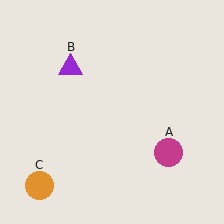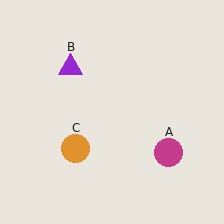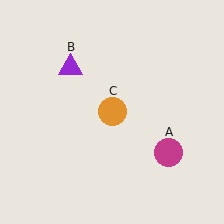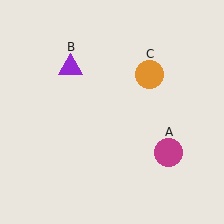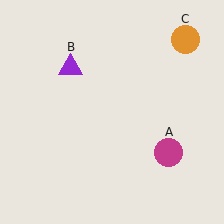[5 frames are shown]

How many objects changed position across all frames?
1 object changed position: orange circle (object C).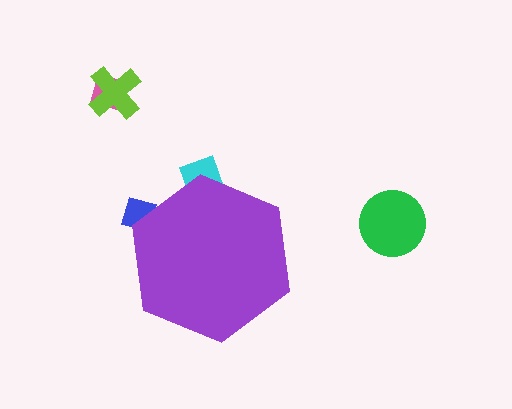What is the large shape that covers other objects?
A purple hexagon.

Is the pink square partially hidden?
No, the pink square is fully visible.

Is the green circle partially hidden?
No, the green circle is fully visible.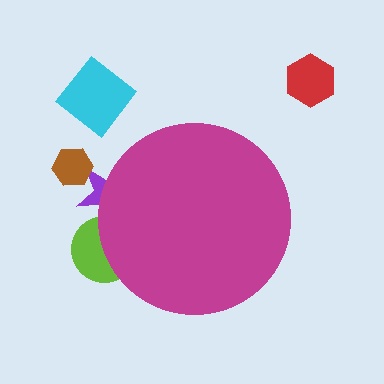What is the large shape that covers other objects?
A magenta circle.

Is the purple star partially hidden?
Yes, the purple star is partially hidden behind the magenta circle.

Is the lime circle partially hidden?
Yes, the lime circle is partially hidden behind the magenta circle.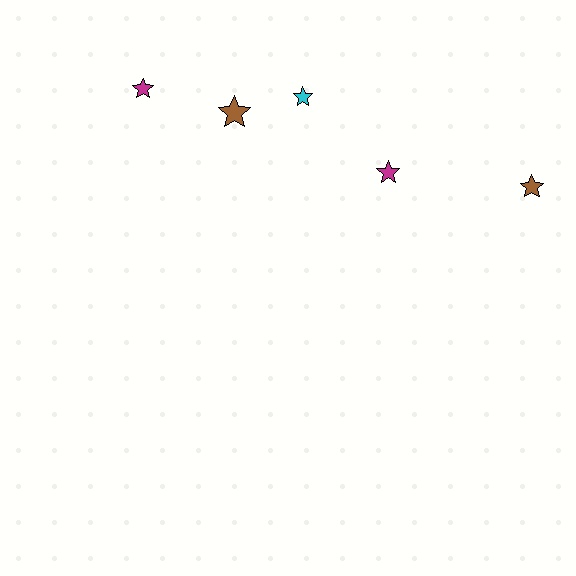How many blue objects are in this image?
There are no blue objects.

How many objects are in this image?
There are 5 objects.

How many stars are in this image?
There are 5 stars.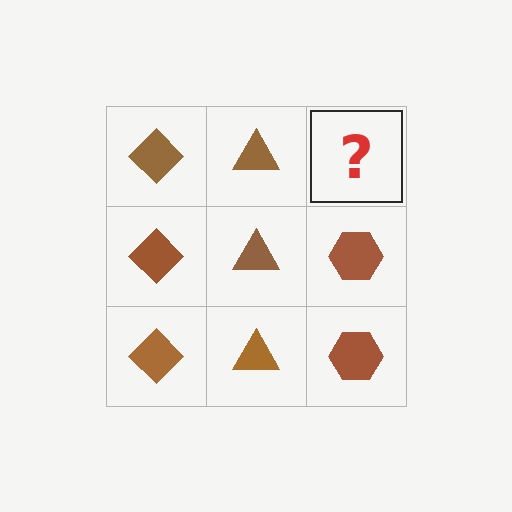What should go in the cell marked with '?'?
The missing cell should contain a brown hexagon.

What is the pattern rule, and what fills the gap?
The rule is that each column has a consistent shape. The gap should be filled with a brown hexagon.